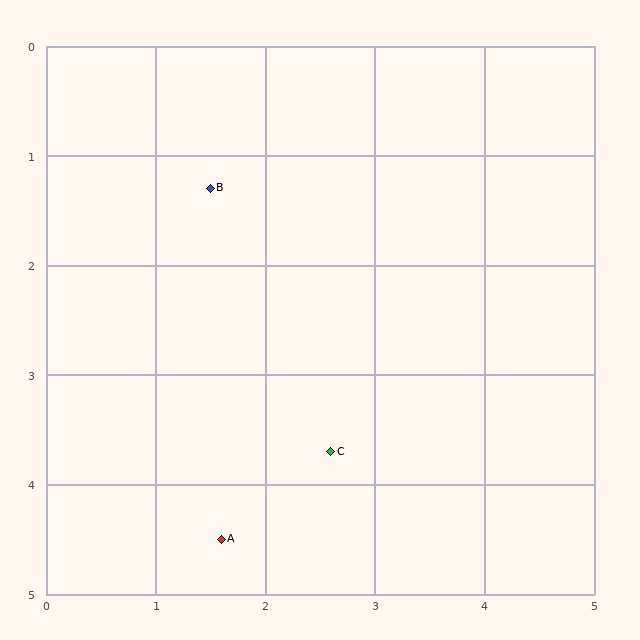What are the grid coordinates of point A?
Point A is at approximately (1.6, 4.5).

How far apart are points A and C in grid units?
Points A and C are about 1.3 grid units apart.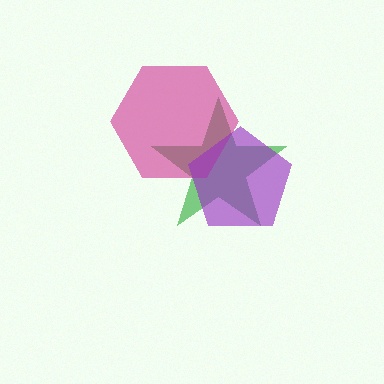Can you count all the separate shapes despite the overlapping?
Yes, there are 3 separate shapes.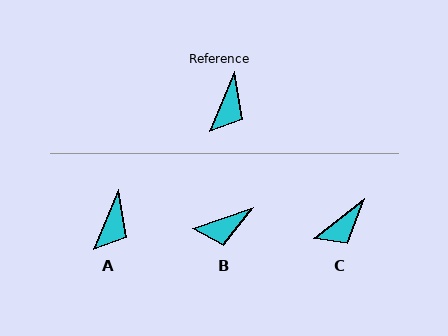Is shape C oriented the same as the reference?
No, it is off by about 29 degrees.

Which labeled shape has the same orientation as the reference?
A.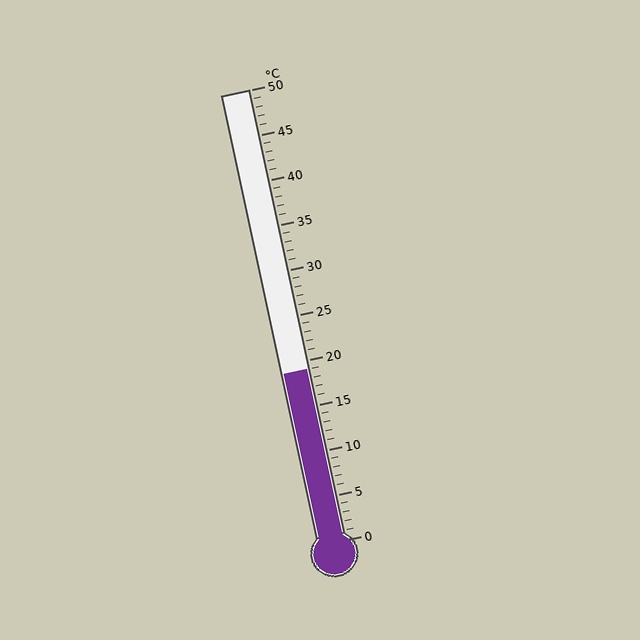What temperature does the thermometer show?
The thermometer shows approximately 19°C.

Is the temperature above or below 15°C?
The temperature is above 15°C.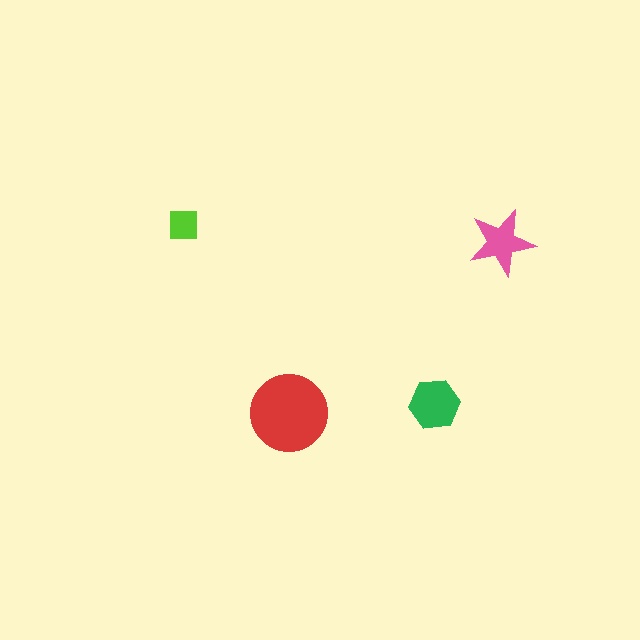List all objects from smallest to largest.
The lime square, the pink star, the green hexagon, the red circle.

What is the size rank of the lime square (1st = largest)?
4th.